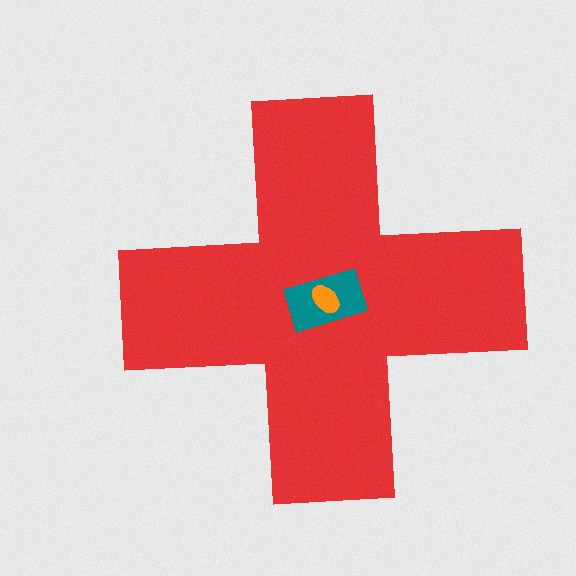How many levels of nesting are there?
3.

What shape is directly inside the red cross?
The teal rectangle.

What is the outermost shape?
The red cross.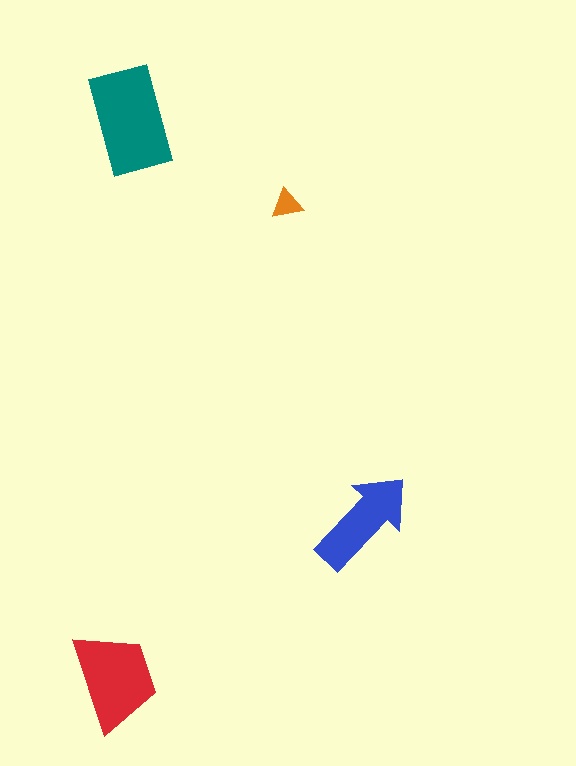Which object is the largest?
The teal rectangle.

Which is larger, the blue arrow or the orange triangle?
The blue arrow.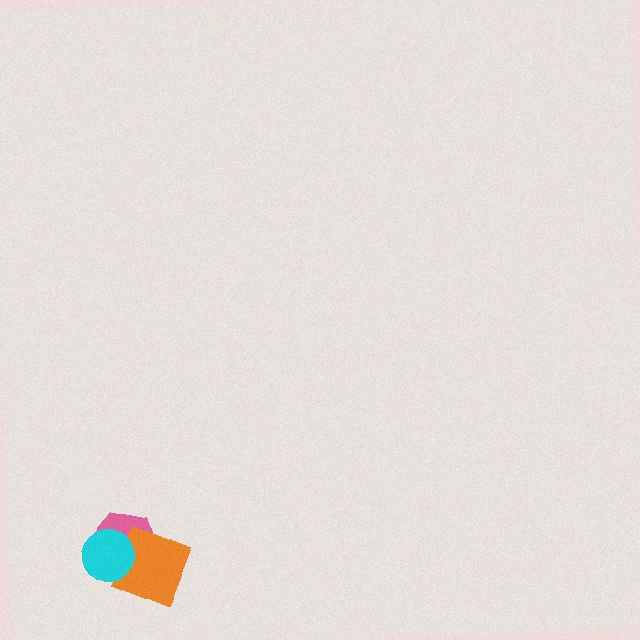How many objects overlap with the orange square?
2 objects overlap with the orange square.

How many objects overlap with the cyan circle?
2 objects overlap with the cyan circle.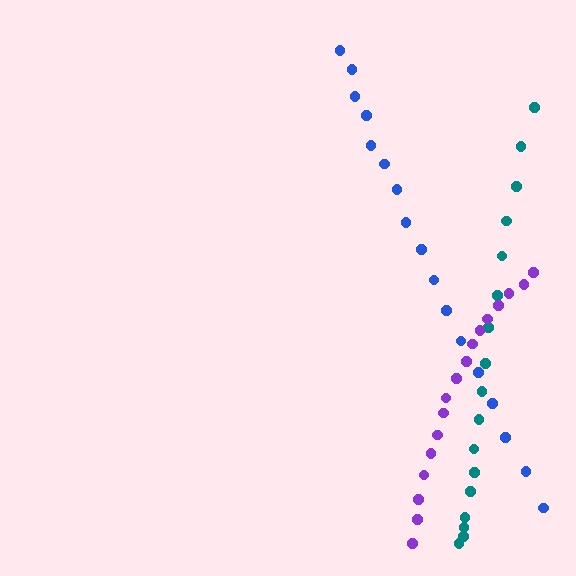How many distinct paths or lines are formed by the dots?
There are 3 distinct paths.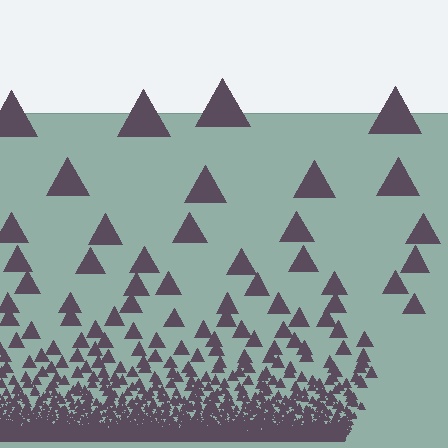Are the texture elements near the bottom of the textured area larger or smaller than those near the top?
Smaller. The gradient is inverted — elements near the bottom are smaller and denser.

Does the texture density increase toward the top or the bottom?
Density increases toward the bottom.